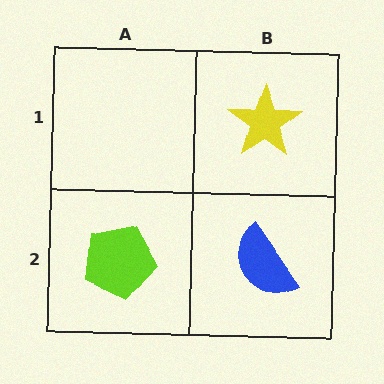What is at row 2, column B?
A blue semicircle.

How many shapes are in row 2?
2 shapes.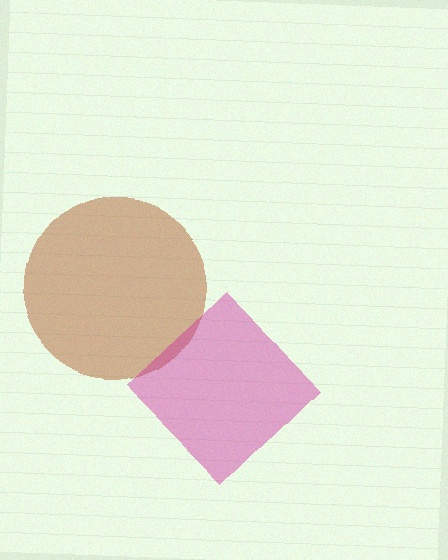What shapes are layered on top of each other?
The layered shapes are: a brown circle, a magenta diamond.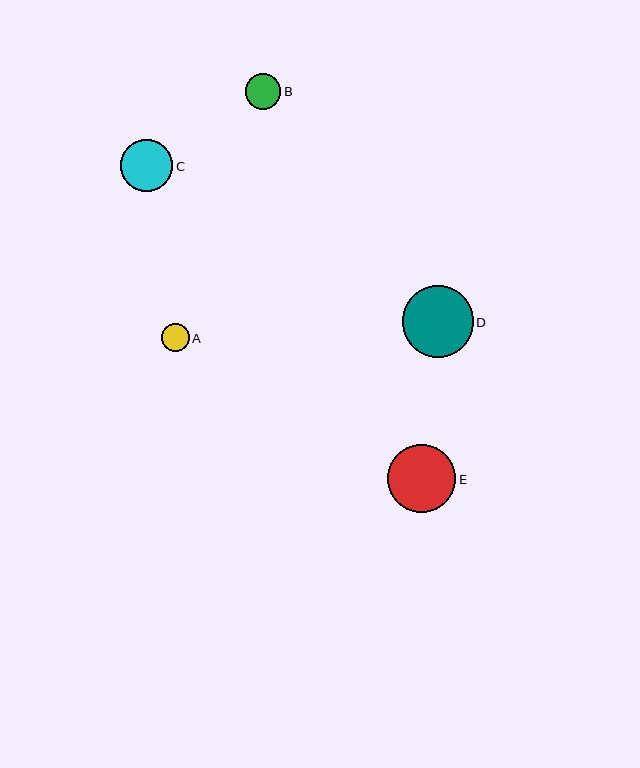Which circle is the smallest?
Circle A is the smallest with a size of approximately 28 pixels.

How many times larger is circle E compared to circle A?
Circle E is approximately 2.5 times the size of circle A.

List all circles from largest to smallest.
From largest to smallest: D, E, C, B, A.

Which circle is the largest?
Circle D is the largest with a size of approximately 71 pixels.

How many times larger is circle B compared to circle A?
Circle B is approximately 1.3 times the size of circle A.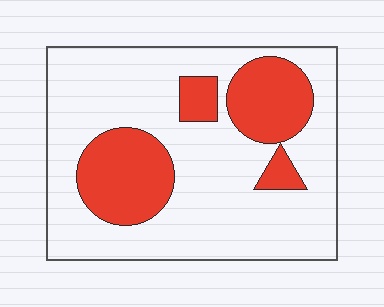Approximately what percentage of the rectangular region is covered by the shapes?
Approximately 25%.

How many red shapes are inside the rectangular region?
4.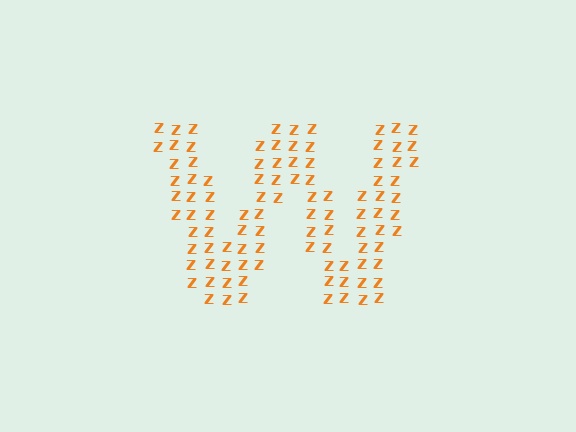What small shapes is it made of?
It is made of small letter Z's.